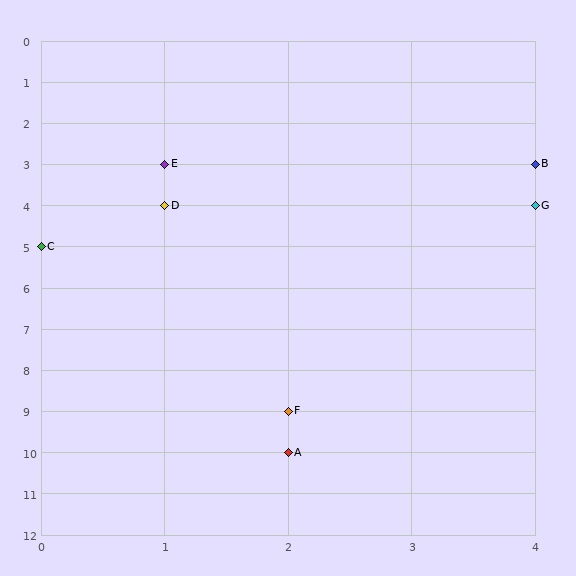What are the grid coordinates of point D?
Point D is at grid coordinates (1, 4).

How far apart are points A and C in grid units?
Points A and C are 2 columns and 5 rows apart (about 5.4 grid units diagonally).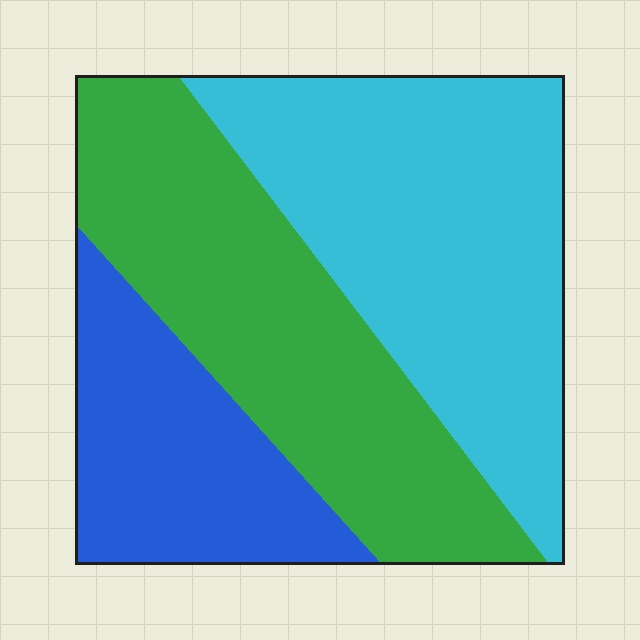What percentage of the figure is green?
Green takes up about three eighths (3/8) of the figure.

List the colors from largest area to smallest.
From largest to smallest: cyan, green, blue.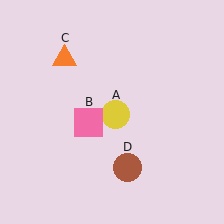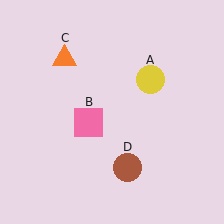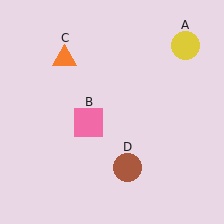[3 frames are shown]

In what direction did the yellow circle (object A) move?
The yellow circle (object A) moved up and to the right.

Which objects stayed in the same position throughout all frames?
Pink square (object B) and orange triangle (object C) and brown circle (object D) remained stationary.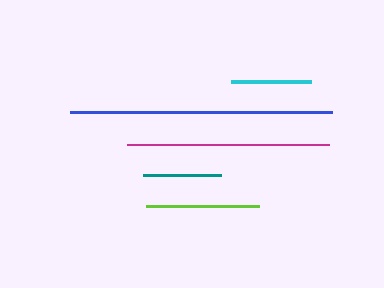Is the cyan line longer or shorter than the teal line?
The cyan line is longer than the teal line.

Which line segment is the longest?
The blue line is the longest at approximately 262 pixels.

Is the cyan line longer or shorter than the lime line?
The lime line is longer than the cyan line.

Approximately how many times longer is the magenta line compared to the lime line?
The magenta line is approximately 1.8 times the length of the lime line.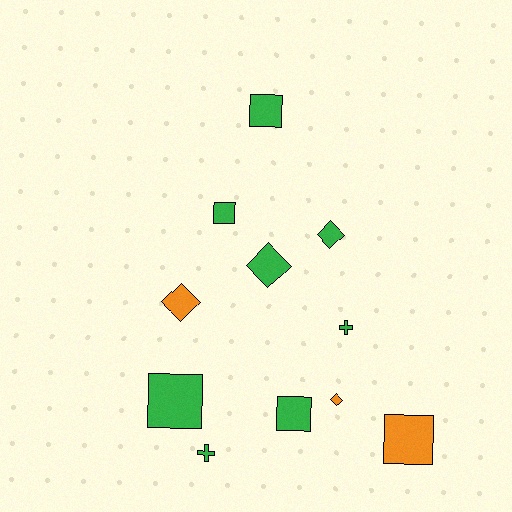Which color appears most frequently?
Green, with 8 objects.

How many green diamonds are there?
There are 2 green diamonds.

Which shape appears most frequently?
Square, with 5 objects.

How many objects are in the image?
There are 11 objects.